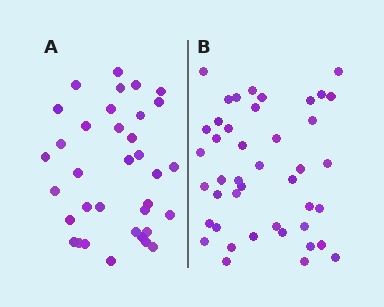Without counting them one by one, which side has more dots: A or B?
Region B (the right region) has more dots.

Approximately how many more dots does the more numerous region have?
Region B has roughly 8 or so more dots than region A.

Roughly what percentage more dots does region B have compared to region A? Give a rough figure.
About 25% more.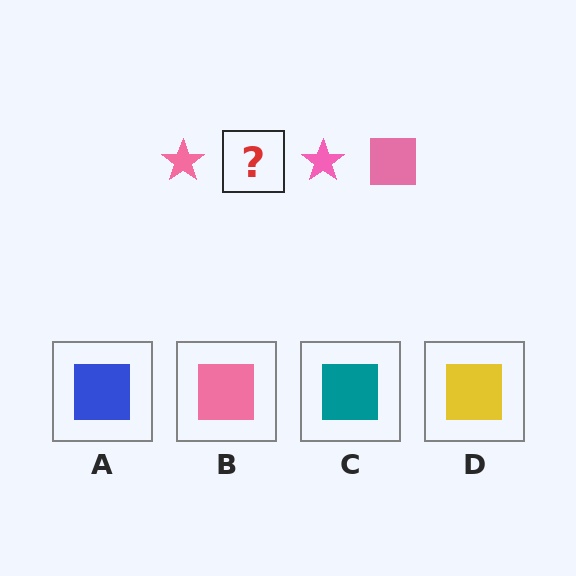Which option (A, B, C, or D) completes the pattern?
B.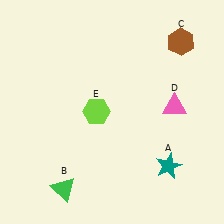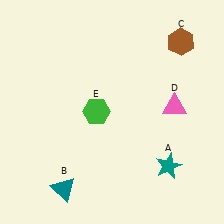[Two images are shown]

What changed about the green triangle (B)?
In Image 1, B is green. In Image 2, it changed to teal.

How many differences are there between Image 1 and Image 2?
There are 2 differences between the two images.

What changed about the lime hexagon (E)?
In Image 1, E is lime. In Image 2, it changed to green.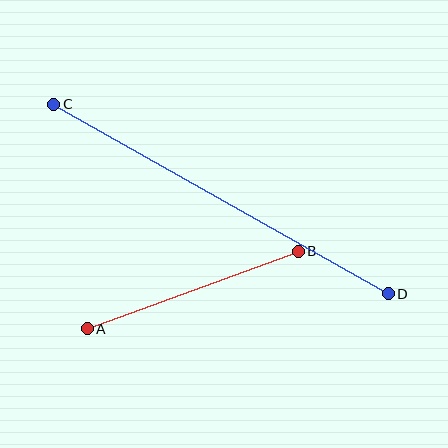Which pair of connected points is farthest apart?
Points C and D are farthest apart.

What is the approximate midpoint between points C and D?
The midpoint is at approximately (221, 199) pixels.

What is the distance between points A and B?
The distance is approximately 225 pixels.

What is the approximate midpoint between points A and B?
The midpoint is at approximately (193, 290) pixels.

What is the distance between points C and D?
The distance is approximately 385 pixels.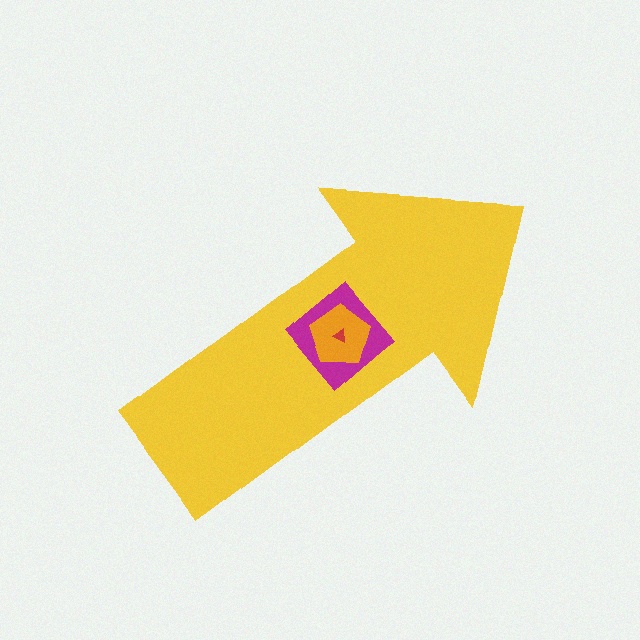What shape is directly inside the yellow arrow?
The magenta diamond.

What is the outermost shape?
The yellow arrow.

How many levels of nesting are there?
4.